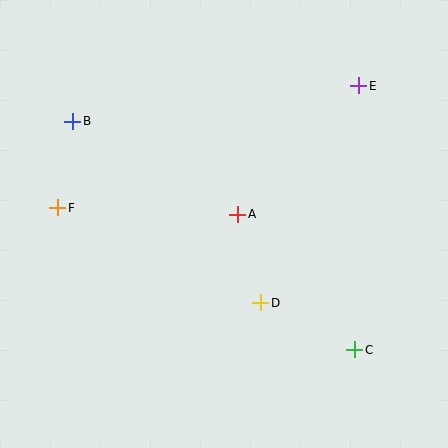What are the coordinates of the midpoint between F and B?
The midpoint between F and B is at (65, 164).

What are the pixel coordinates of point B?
Point B is at (73, 121).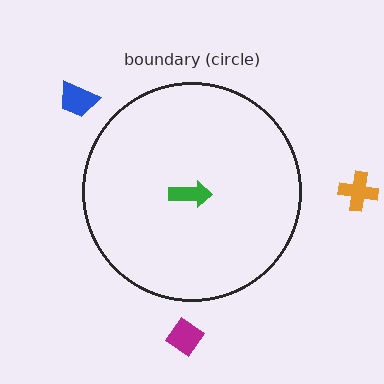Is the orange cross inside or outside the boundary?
Outside.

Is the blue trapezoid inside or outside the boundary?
Outside.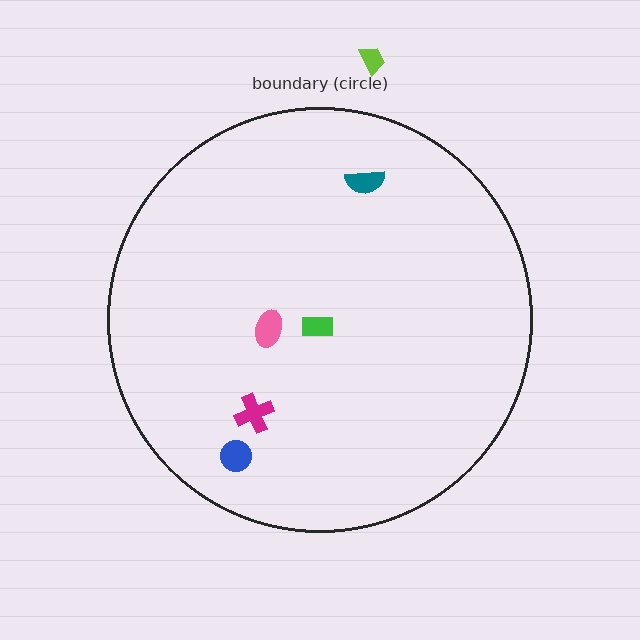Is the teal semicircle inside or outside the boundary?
Inside.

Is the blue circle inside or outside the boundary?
Inside.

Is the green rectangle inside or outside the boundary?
Inside.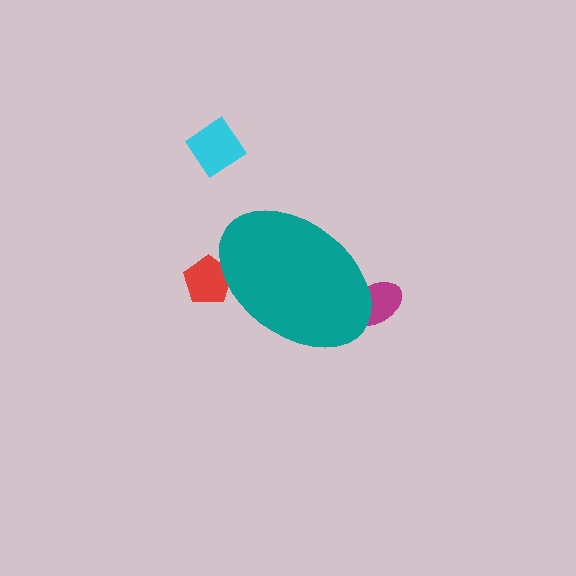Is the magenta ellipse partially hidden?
Yes, the magenta ellipse is partially hidden behind the teal ellipse.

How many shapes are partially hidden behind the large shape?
2 shapes are partially hidden.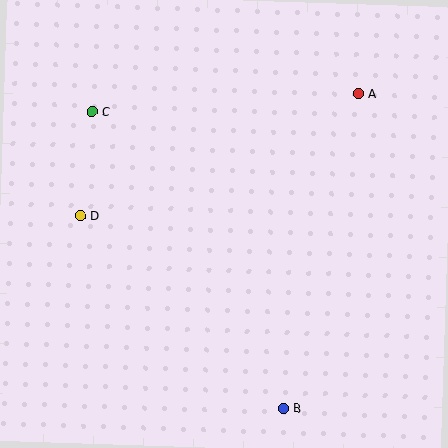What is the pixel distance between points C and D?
The distance between C and D is 104 pixels.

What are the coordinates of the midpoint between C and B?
The midpoint between C and B is at (187, 260).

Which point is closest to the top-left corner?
Point C is closest to the top-left corner.